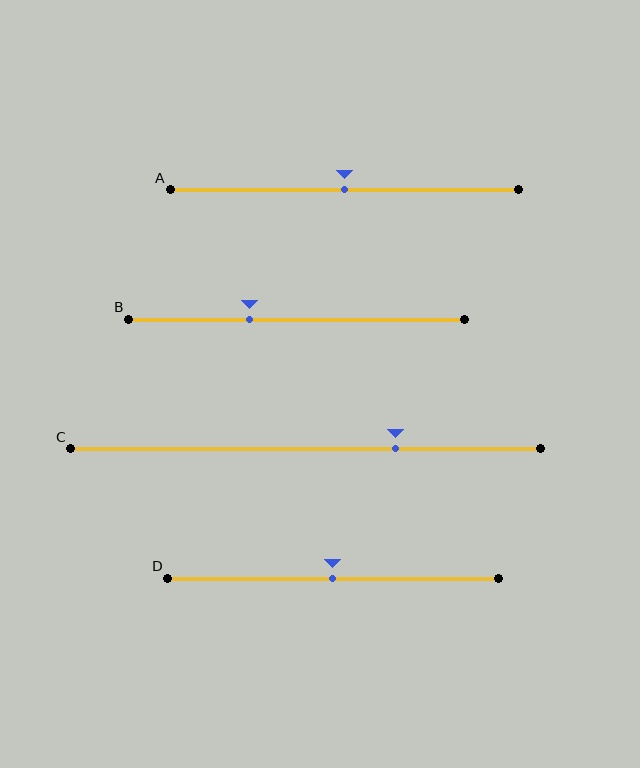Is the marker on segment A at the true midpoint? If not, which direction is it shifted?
Yes, the marker on segment A is at the true midpoint.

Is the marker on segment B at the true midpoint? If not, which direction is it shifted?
No, the marker on segment B is shifted to the left by about 14% of the segment length.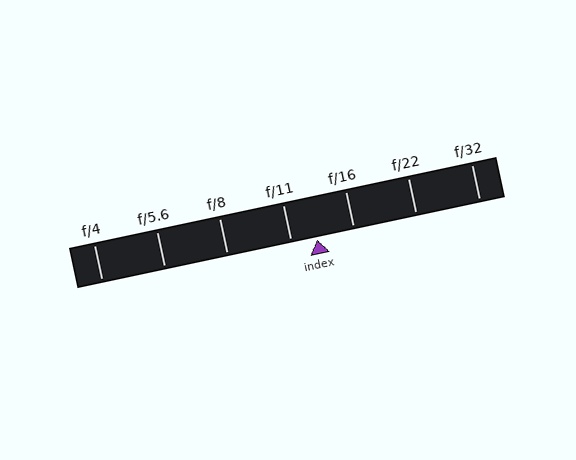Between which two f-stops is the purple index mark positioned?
The index mark is between f/11 and f/16.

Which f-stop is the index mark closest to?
The index mark is closest to f/11.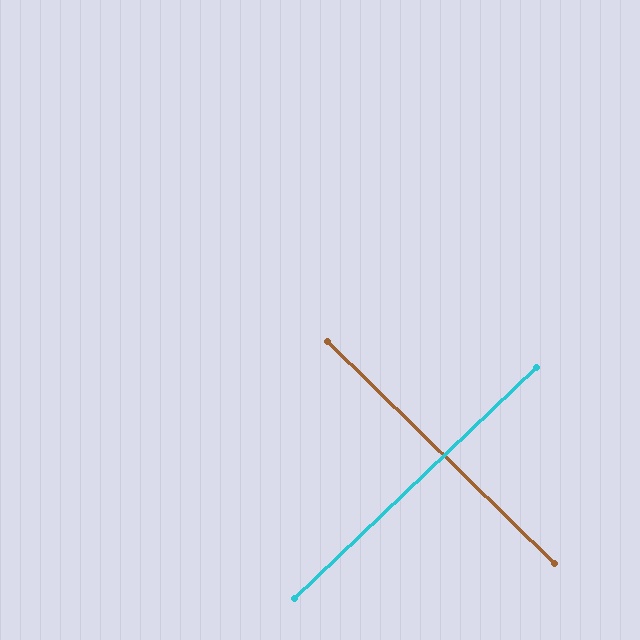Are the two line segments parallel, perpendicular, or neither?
Perpendicular — they meet at approximately 88°.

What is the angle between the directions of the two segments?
Approximately 88 degrees.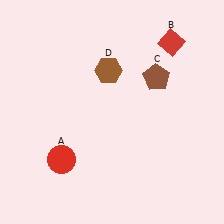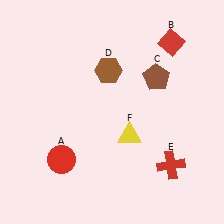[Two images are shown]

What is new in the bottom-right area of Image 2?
A red cross (E) was added in the bottom-right area of Image 2.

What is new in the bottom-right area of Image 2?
A yellow triangle (F) was added in the bottom-right area of Image 2.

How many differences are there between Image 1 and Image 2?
There are 2 differences between the two images.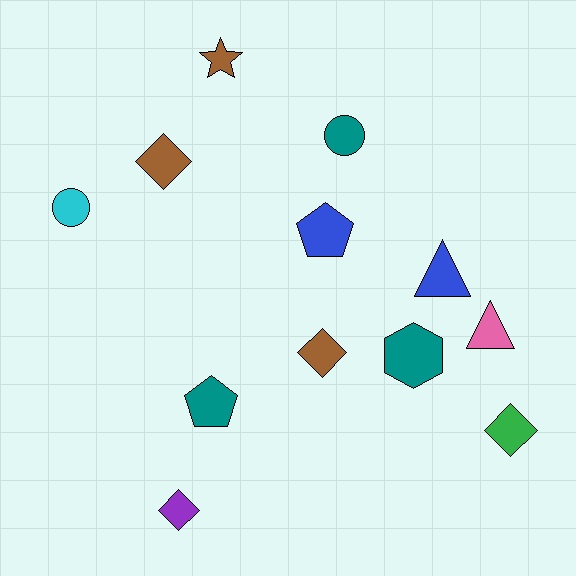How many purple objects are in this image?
There is 1 purple object.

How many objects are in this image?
There are 12 objects.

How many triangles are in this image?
There are 2 triangles.